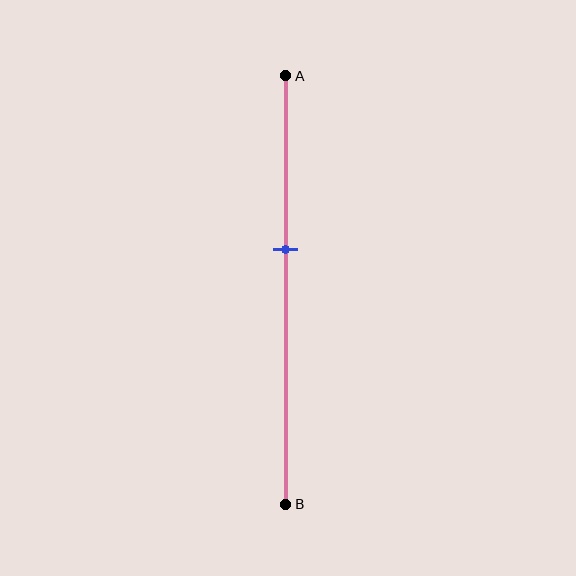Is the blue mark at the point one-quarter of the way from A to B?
No, the mark is at about 40% from A, not at the 25% one-quarter point.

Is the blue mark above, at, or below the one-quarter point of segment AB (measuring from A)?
The blue mark is below the one-quarter point of segment AB.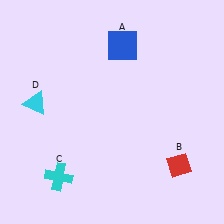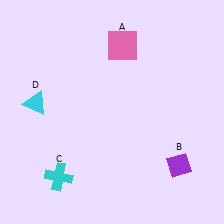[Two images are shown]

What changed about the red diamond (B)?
In Image 1, B is red. In Image 2, it changed to purple.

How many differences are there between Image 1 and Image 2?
There are 2 differences between the two images.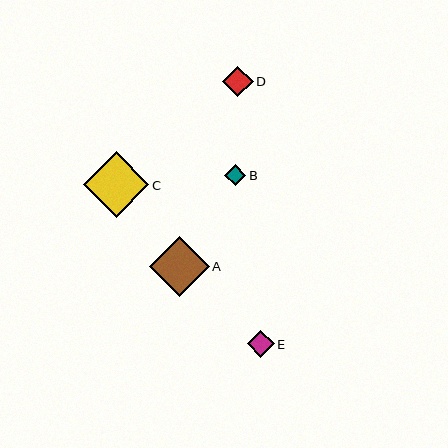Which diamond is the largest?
Diamond C is the largest with a size of approximately 65 pixels.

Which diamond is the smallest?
Diamond B is the smallest with a size of approximately 21 pixels.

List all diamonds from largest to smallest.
From largest to smallest: C, A, D, E, B.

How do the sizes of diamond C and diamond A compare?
Diamond C and diamond A are approximately the same size.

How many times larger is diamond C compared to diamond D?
Diamond C is approximately 2.1 times the size of diamond D.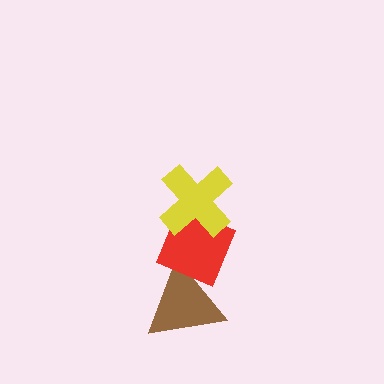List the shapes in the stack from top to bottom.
From top to bottom: the yellow cross, the red diamond, the brown triangle.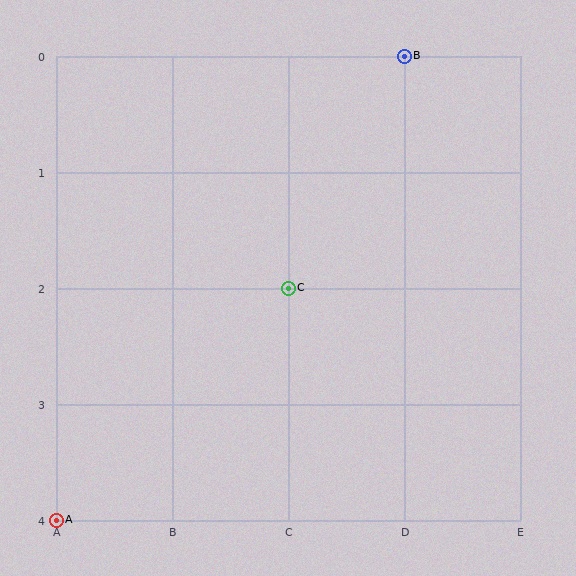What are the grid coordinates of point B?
Point B is at grid coordinates (D, 0).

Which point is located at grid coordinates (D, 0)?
Point B is at (D, 0).